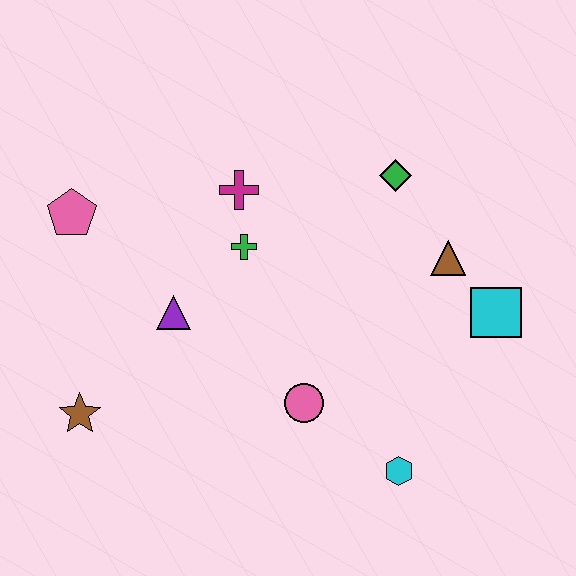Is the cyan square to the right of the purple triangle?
Yes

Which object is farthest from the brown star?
The cyan square is farthest from the brown star.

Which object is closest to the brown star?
The purple triangle is closest to the brown star.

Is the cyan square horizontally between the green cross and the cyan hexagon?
No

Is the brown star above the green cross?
No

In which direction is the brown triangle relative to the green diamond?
The brown triangle is below the green diamond.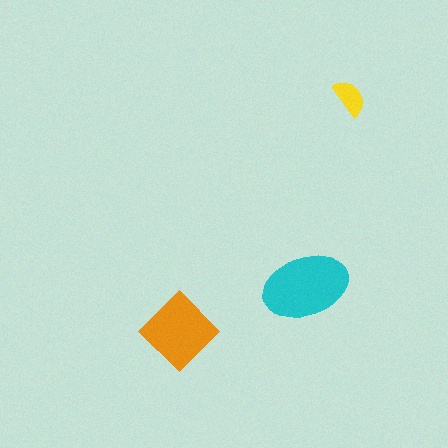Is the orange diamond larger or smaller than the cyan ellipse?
Smaller.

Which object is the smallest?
The yellow semicircle.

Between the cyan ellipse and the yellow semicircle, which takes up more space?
The cyan ellipse.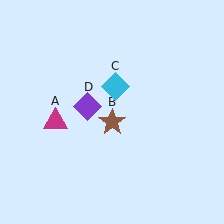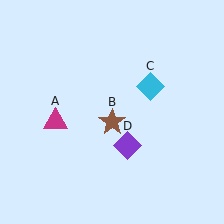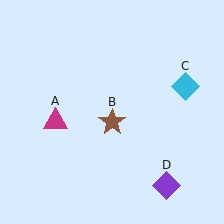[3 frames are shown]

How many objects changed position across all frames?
2 objects changed position: cyan diamond (object C), purple diamond (object D).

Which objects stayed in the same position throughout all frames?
Magenta triangle (object A) and brown star (object B) remained stationary.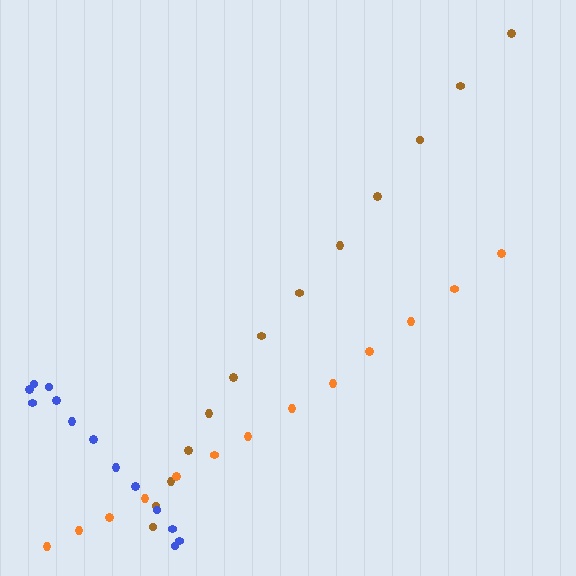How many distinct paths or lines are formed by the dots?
There are 3 distinct paths.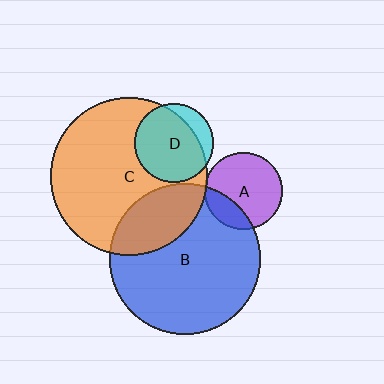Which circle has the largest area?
Circle C (orange).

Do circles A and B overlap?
Yes.